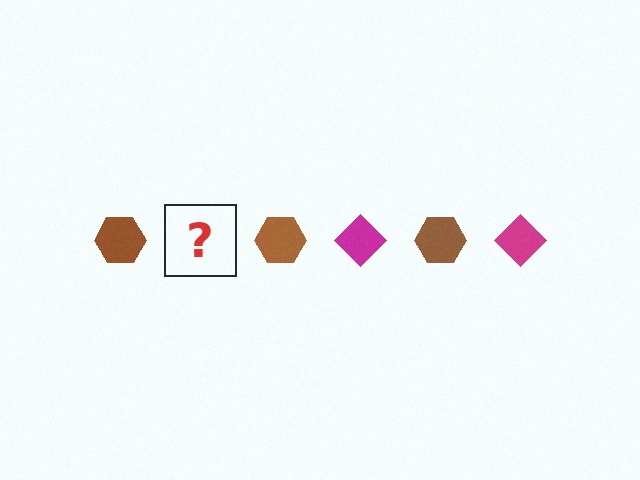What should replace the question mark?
The question mark should be replaced with a magenta diamond.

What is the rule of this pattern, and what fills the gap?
The rule is that the pattern alternates between brown hexagon and magenta diamond. The gap should be filled with a magenta diamond.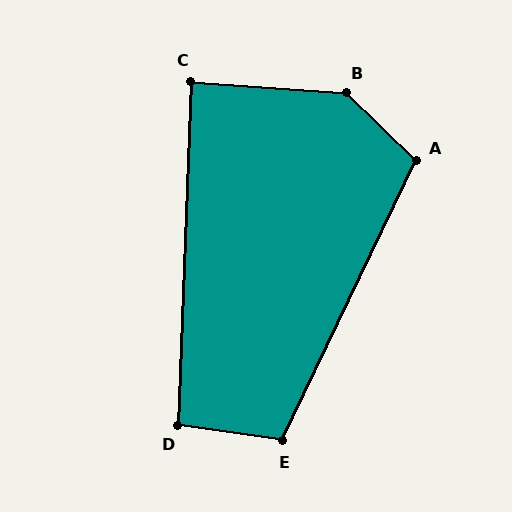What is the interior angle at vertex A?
Approximately 109 degrees (obtuse).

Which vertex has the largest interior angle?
B, at approximately 140 degrees.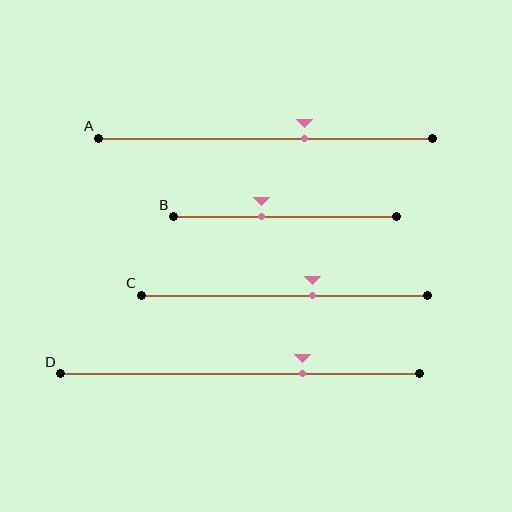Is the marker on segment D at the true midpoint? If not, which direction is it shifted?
No, the marker on segment D is shifted to the right by about 18% of the segment length.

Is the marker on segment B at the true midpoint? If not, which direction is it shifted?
No, the marker on segment B is shifted to the left by about 11% of the segment length.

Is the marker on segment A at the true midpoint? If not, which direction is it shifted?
No, the marker on segment A is shifted to the right by about 12% of the segment length.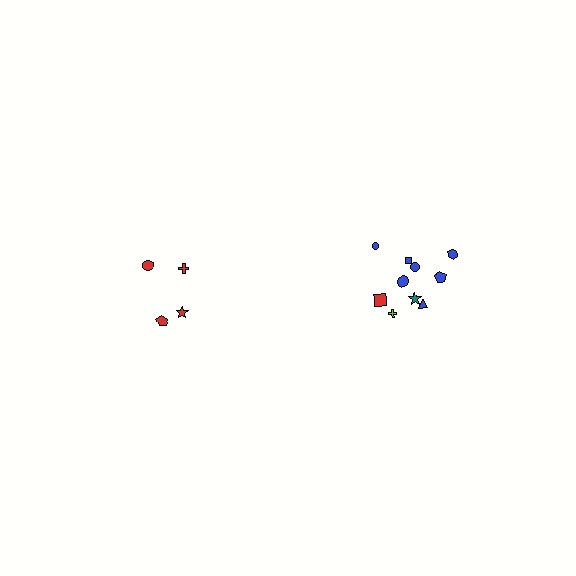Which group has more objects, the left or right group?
The right group.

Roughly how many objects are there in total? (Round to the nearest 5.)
Roughly 15 objects in total.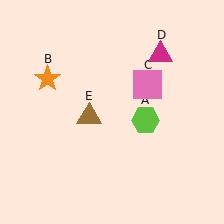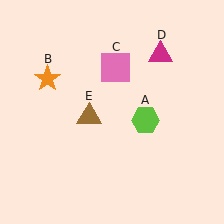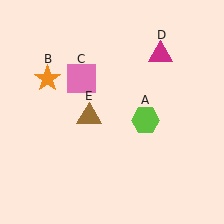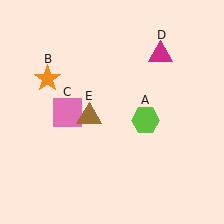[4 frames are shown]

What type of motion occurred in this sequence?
The pink square (object C) rotated counterclockwise around the center of the scene.